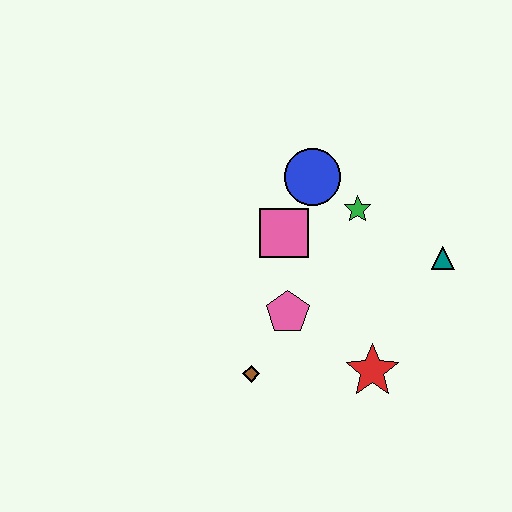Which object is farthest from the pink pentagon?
The teal triangle is farthest from the pink pentagon.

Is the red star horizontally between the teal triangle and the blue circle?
Yes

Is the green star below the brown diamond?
No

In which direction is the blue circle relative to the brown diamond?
The blue circle is above the brown diamond.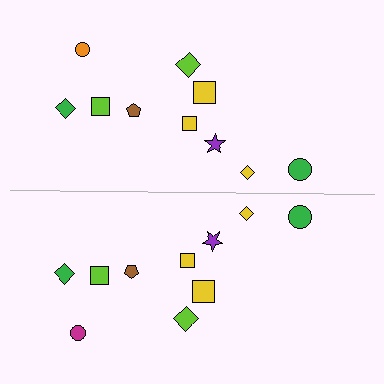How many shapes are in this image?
There are 20 shapes in this image.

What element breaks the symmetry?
The magenta circle on the bottom side breaks the symmetry — its mirror counterpart is orange.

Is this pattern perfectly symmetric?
No, the pattern is not perfectly symmetric. The magenta circle on the bottom side breaks the symmetry — its mirror counterpart is orange.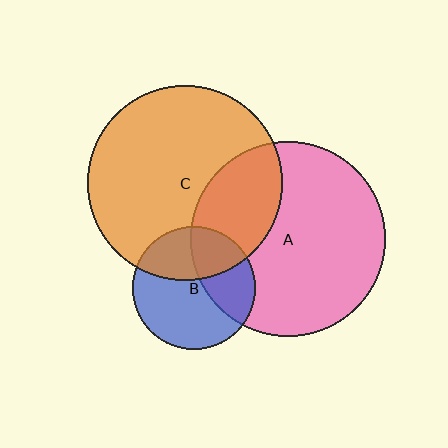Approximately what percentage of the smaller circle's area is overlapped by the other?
Approximately 35%.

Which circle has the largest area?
Circle C (orange).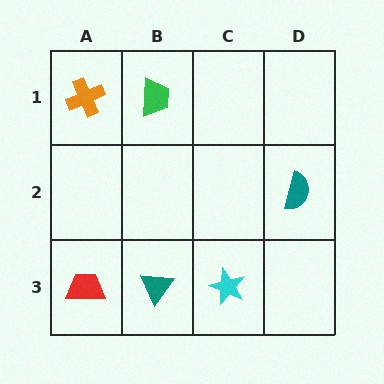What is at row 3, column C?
A cyan star.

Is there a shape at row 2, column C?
No, that cell is empty.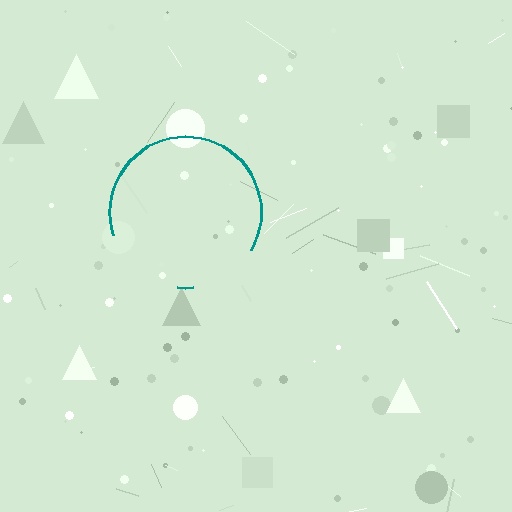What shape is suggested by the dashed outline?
The dashed outline suggests a circle.